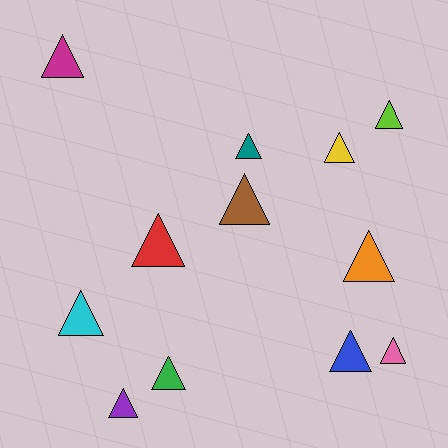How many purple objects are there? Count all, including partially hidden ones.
There is 1 purple object.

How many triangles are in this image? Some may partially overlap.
There are 12 triangles.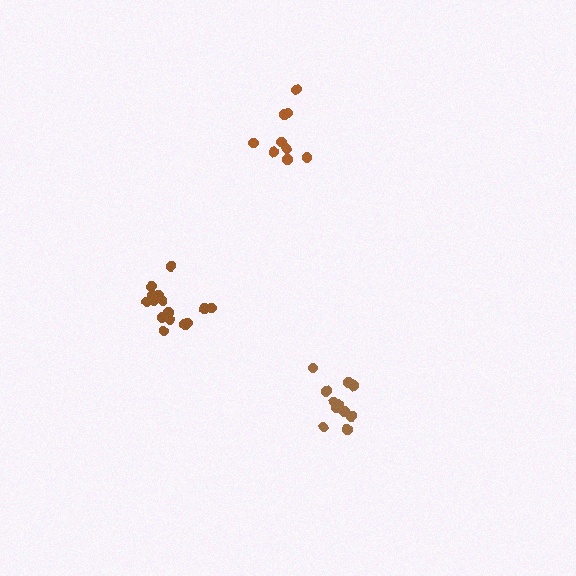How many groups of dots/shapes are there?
There are 3 groups.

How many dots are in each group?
Group 1: 11 dots, Group 2: 9 dots, Group 3: 15 dots (35 total).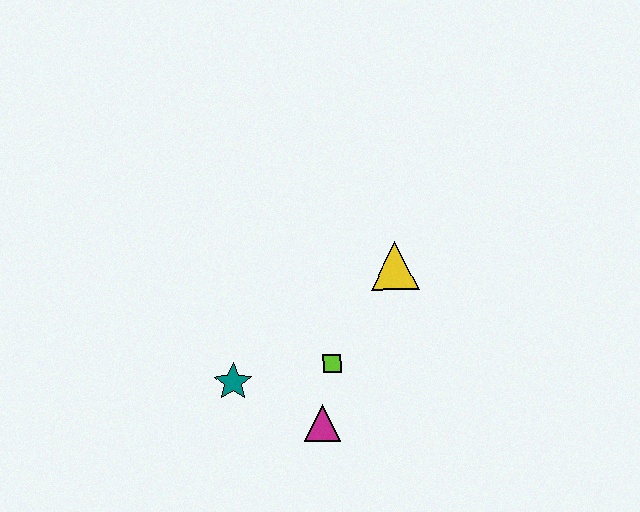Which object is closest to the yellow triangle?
The lime square is closest to the yellow triangle.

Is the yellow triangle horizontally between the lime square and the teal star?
No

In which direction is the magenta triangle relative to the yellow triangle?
The magenta triangle is below the yellow triangle.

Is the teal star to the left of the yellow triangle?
Yes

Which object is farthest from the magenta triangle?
The yellow triangle is farthest from the magenta triangle.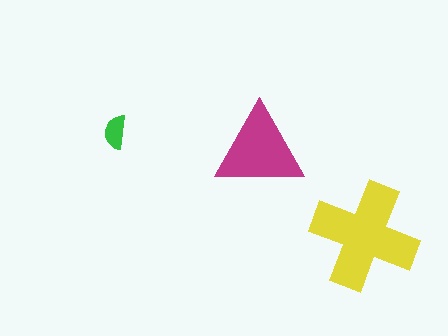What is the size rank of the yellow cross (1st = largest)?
1st.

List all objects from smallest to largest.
The green semicircle, the magenta triangle, the yellow cross.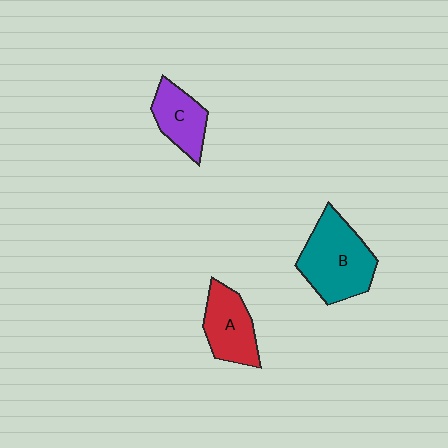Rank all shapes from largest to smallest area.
From largest to smallest: B (teal), A (red), C (purple).